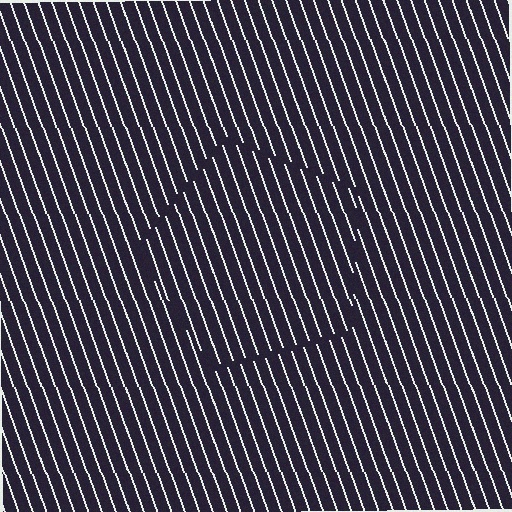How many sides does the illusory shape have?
5 sides — the line-ends trace a pentagon.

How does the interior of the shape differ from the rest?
The interior of the shape contains the same grating, shifted by half a period — the contour is defined by the phase discontinuity where line-ends from the inner and outer gratings abut.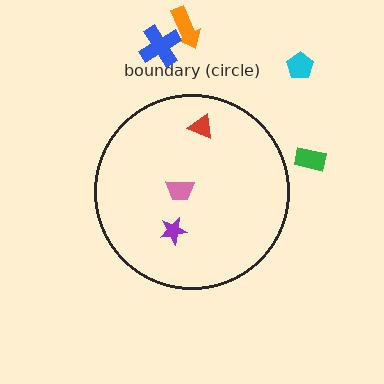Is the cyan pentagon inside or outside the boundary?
Outside.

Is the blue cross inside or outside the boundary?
Outside.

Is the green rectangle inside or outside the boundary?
Outside.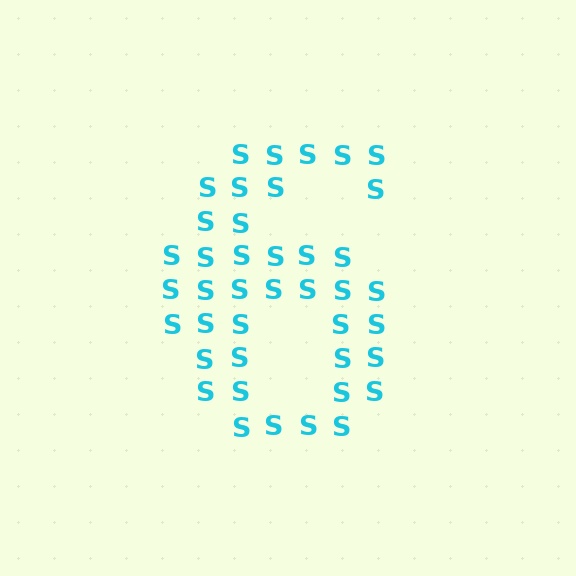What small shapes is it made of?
It is made of small letter S's.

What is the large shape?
The large shape is the digit 6.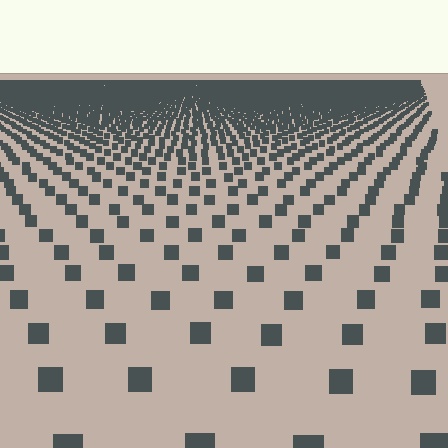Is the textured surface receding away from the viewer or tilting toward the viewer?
The surface is receding away from the viewer. Texture elements get smaller and denser toward the top.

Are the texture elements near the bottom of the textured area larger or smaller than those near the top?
Larger. Near the bottom, elements are closer to the viewer and appear at a bigger on-screen size.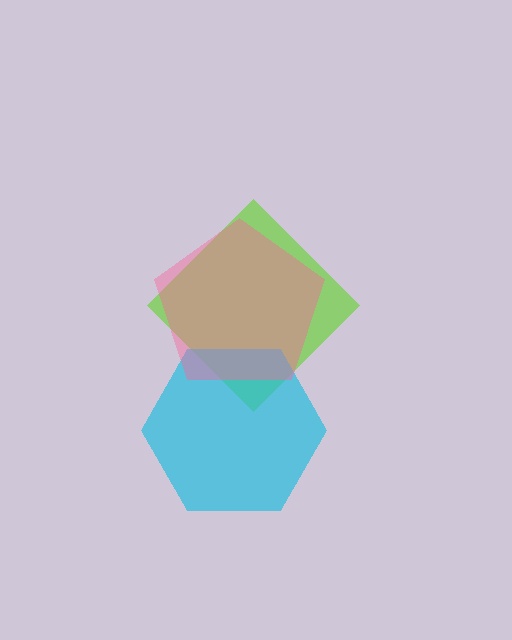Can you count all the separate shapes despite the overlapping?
Yes, there are 3 separate shapes.